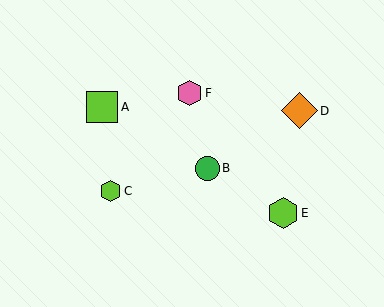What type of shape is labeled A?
Shape A is a lime square.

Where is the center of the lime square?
The center of the lime square is at (102, 107).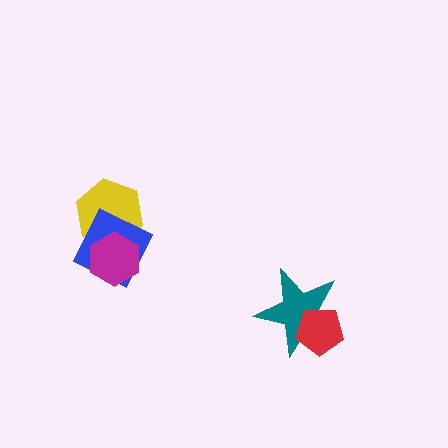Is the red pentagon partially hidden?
No, no other shape covers it.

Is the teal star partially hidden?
Yes, it is partially covered by another shape.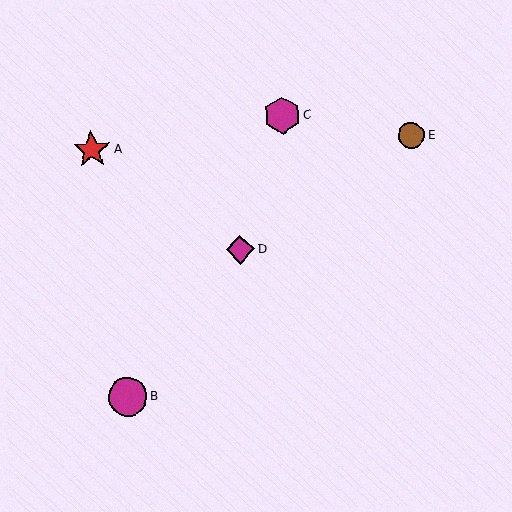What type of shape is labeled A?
Shape A is a red star.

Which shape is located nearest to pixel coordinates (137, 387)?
The magenta circle (labeled B) at (128, 397) is nearest to that location.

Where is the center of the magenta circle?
The center of the magenta circle is at (128, 397).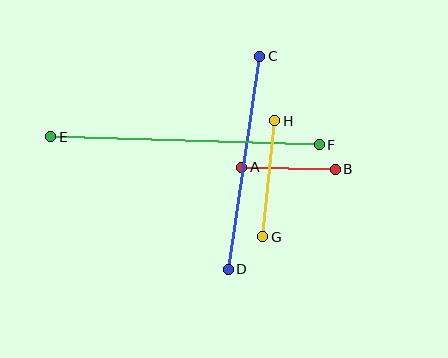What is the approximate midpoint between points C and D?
The midpoint is at approximately (244, 163) pixels.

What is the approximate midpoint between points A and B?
The midpoint is at approximately (288, 168) pixels.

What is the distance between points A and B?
The distance is approximately 94 pixels.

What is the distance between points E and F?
The distance is approximately 268 pixels.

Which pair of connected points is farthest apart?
Points E and F are farthest apart.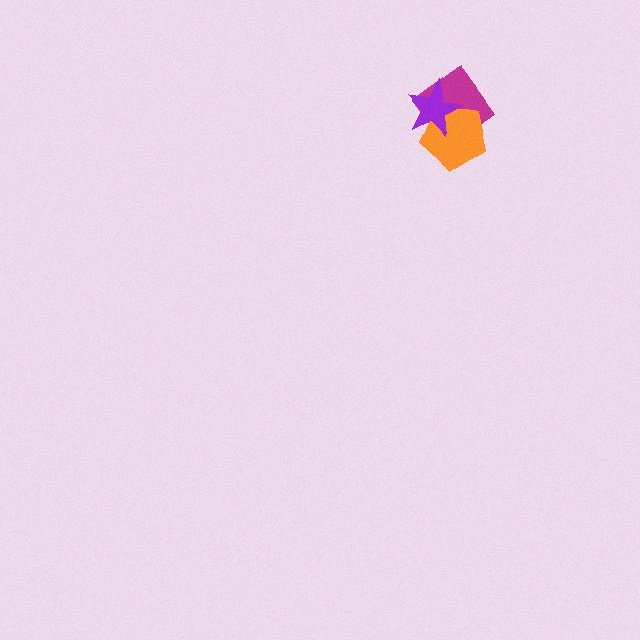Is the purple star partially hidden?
No, no other shape covers it.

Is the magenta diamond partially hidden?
Yes, it is partially covered by another shape.